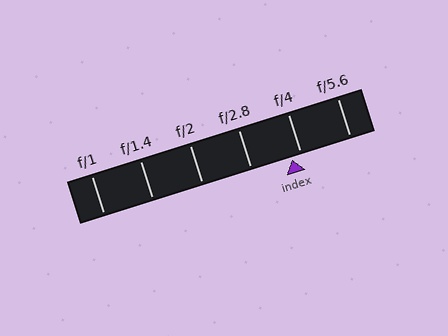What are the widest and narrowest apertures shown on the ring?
The widest aperture shown is f/1 and the narrowest is f/5.6.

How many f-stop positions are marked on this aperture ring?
There are 6 f-stop positions marked.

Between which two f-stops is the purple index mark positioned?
The index mark is between f/2.8 and f/4.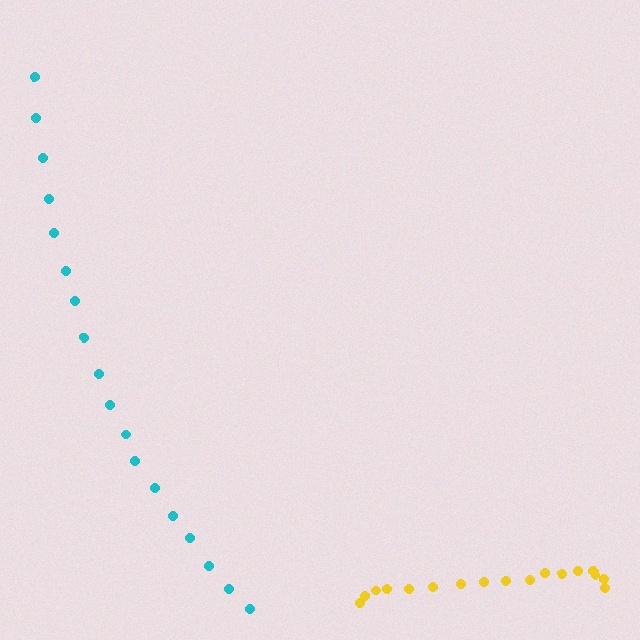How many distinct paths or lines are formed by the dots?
There are 2 distinct paths.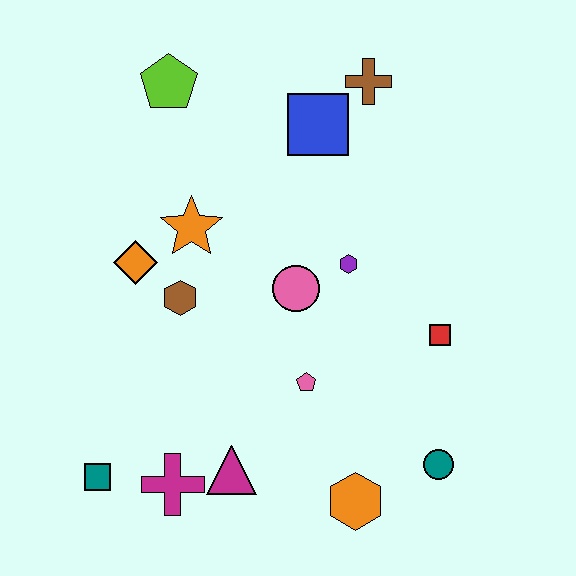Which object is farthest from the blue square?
The teal square is farthest from the blue square.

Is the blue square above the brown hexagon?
Yes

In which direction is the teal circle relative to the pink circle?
The teal circle is below the pink circle.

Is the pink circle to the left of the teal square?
No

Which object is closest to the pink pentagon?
The pink circle is closest to the pink pentagon.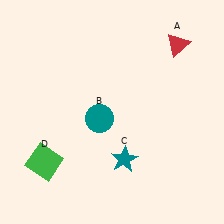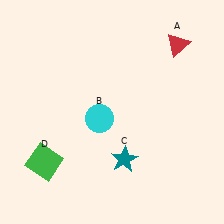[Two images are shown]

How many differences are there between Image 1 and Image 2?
There is 1 difference between the two images.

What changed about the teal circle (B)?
In Image 1, B is teal. In Image 2, it changed to cyan.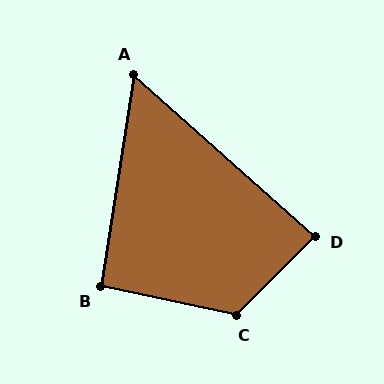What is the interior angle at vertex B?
Approximately 93 degrees (approximately right).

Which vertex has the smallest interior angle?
A, at approximately 57 degrees.